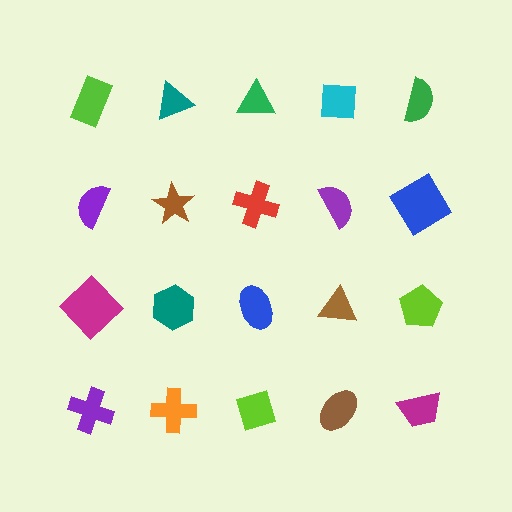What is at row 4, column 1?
A purple cross.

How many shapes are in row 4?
5 shapes.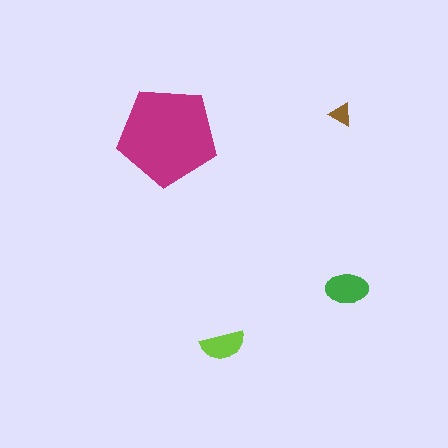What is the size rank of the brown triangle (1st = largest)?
4th.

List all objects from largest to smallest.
The magenta pentagon, the green ellipse, the lime semicircle, the brown triangle.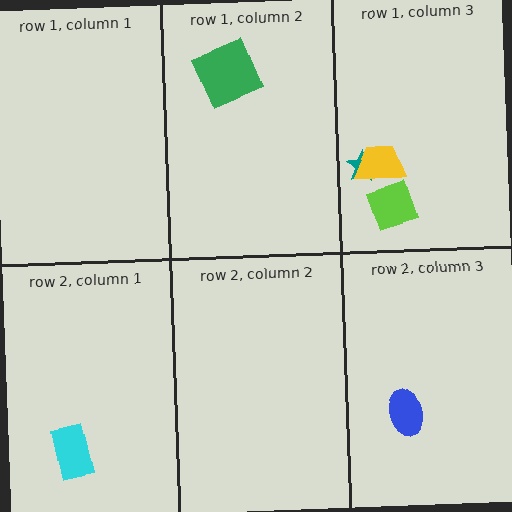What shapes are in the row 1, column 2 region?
The green square.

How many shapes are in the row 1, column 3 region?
3.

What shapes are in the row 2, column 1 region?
The cyan rectangle.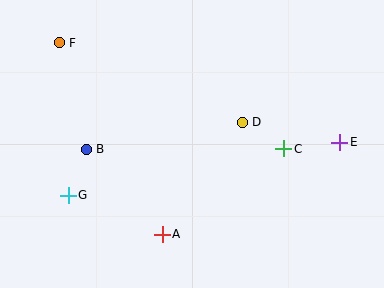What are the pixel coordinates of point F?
Point F is at (59, 43).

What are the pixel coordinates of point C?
Point C is at (284, 149).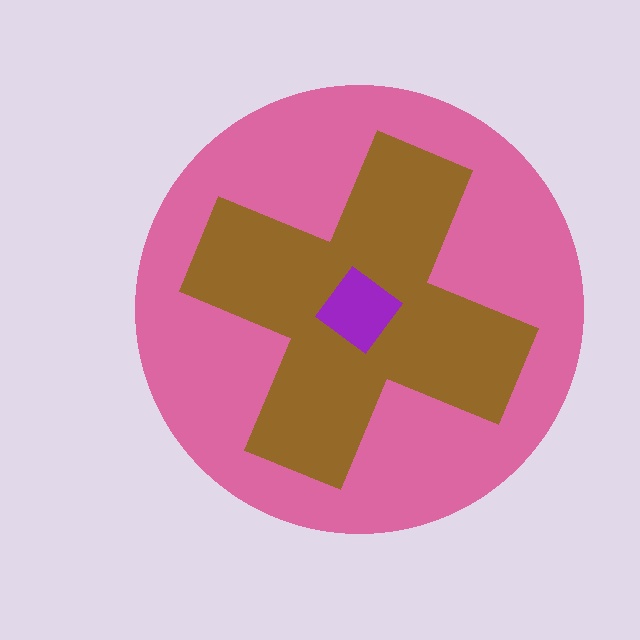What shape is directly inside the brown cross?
The purple diamond.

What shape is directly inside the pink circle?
The brown cross.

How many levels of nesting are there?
3.